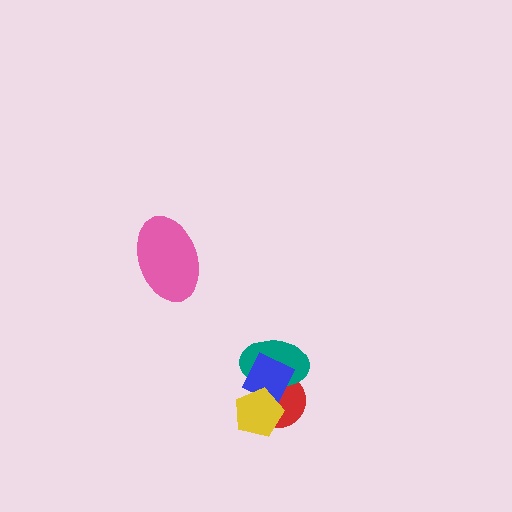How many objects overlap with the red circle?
3 objects overlap with the red circle.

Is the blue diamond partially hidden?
Yes, it is partially covered by another shape.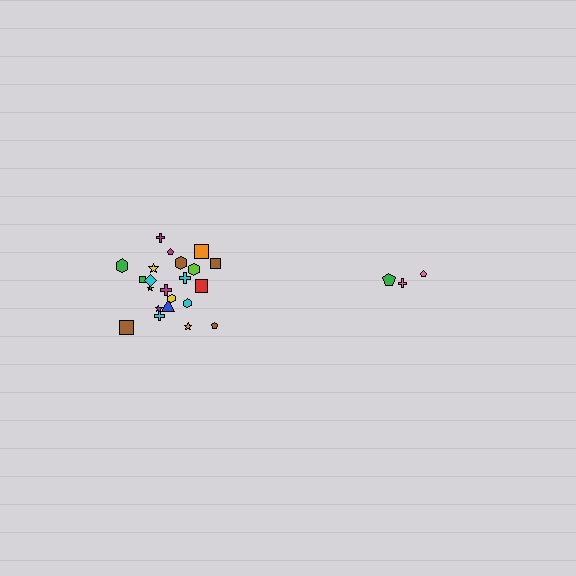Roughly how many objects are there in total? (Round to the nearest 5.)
Roughly 25 objects in total.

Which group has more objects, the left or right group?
The left group.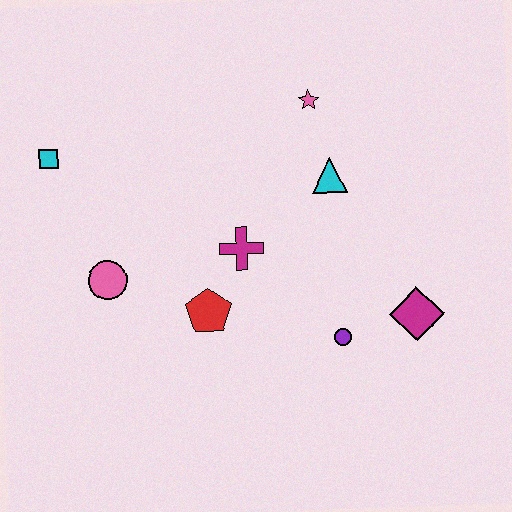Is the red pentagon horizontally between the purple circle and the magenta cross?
No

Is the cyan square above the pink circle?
Yes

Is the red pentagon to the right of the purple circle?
No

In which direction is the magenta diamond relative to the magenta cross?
The magenta diamond is to the right of the magenta cross.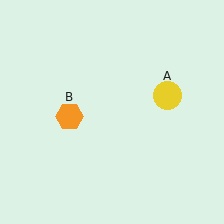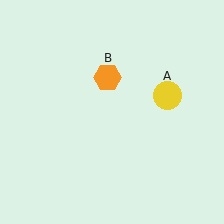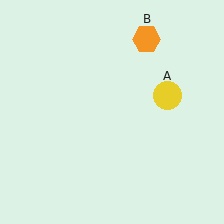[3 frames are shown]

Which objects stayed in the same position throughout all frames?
Yellow circle (object A) remained stationary.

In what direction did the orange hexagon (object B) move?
The orange hexagon (object B) moved up and to the right.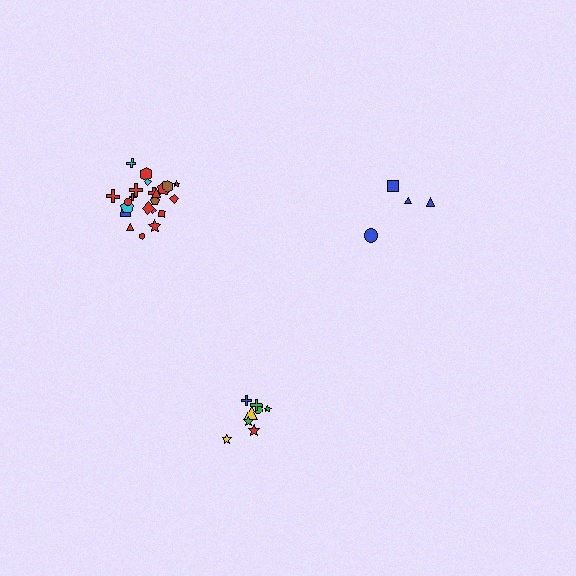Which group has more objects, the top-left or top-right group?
The top-left group.